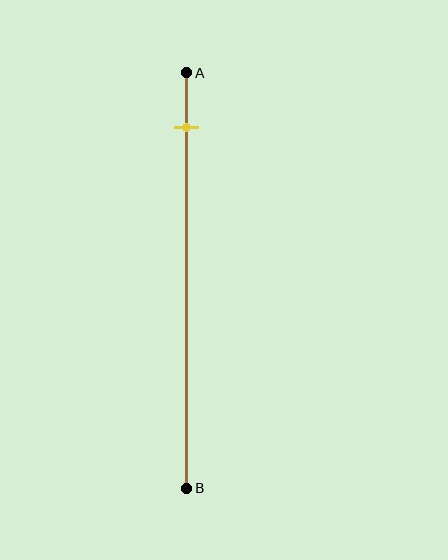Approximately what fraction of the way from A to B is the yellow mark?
The yellow mark is approximately 15% of the way from A to B.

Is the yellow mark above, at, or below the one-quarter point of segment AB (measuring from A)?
The yellow mark is above the one-quarter point of segment AB.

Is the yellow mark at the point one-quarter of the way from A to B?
No, the mark is at about 15% from A, not at the 25% one-quarter point.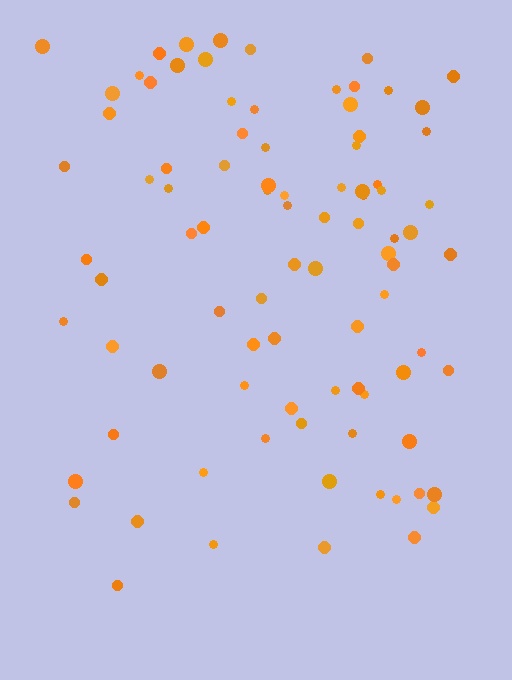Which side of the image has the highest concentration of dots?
The top.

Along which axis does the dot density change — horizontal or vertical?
Vertical.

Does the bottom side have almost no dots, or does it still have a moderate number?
Still a moderate number, just noticeably fewer than the top.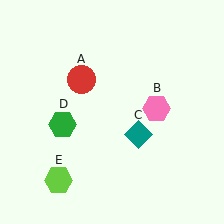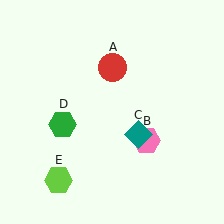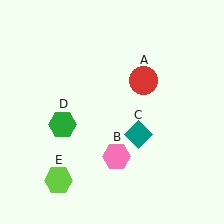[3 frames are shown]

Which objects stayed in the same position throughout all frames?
Teal diamond (object C) and green hexagon (object D) and lime hexagon (object E) remained stationary.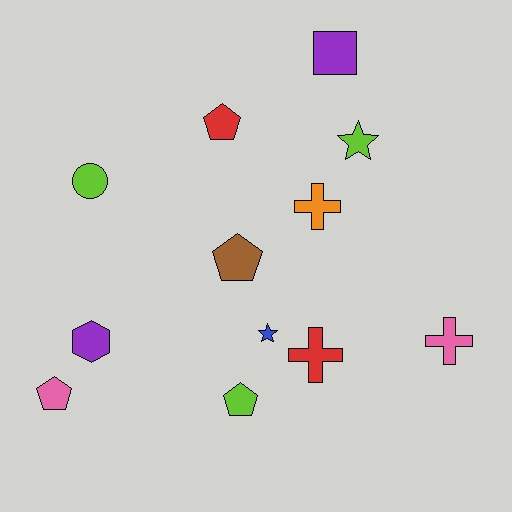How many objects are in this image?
There are 12 objects.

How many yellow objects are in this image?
There are no yellow objects.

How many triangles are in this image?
There are no triangles.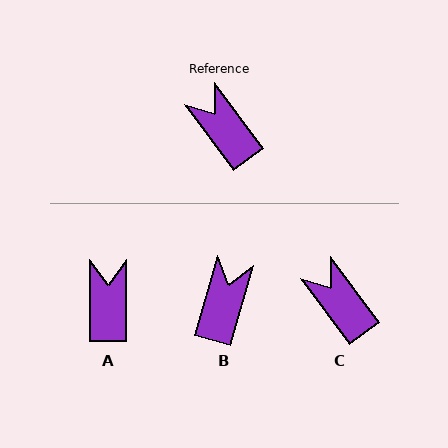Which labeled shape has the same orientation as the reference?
C.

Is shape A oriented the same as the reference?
No, it is off by about 37 degrees.